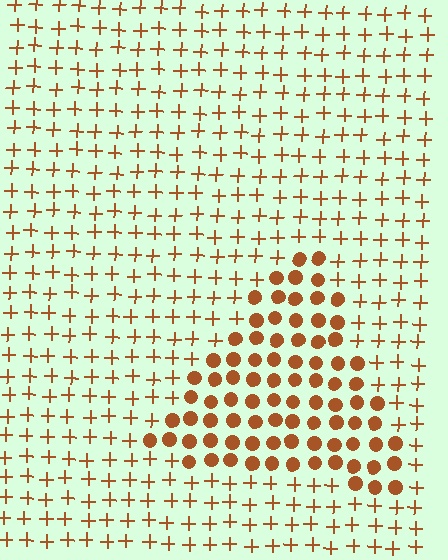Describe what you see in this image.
The image is filled with small brown elements arranged in a uniform grid. A triangle-shaped region contains circles, while the surrounding area contains plus signs. The boundary is defined purely by the change in element shape.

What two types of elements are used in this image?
The image uses circles inside the triangle region and plus signs outside it.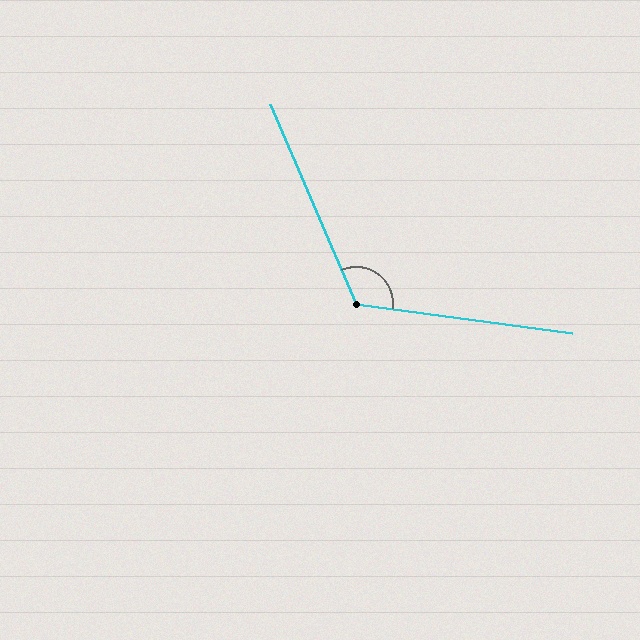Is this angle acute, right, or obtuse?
It is obtuse.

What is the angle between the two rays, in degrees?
Approximately 121 degrees.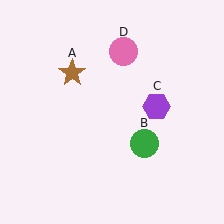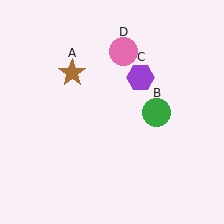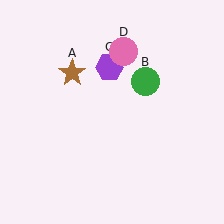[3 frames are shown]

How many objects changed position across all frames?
2 objects changed position: green circle (object B), purple hexagon (object C).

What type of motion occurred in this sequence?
The green circle (object B), purple hexagon (object C) rotated counterclockwise around the center of the scene.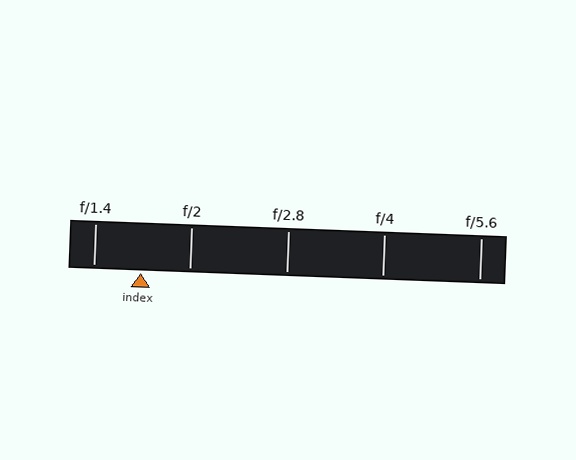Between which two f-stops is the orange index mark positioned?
The index mark is between f/1.4 and f/2.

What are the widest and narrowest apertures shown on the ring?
The widest aperture shown is f/1.4 and the narrowest is f/5.6.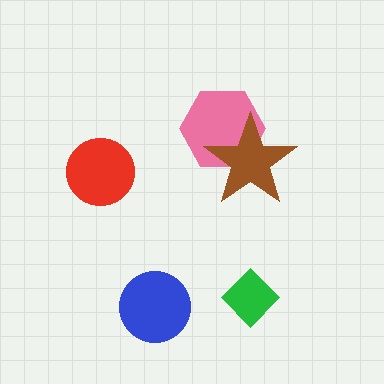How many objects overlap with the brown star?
1 object overlaps with the brown star.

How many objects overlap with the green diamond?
0 objects overlap with the green diamond.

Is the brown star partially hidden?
No, no other shape covers it.